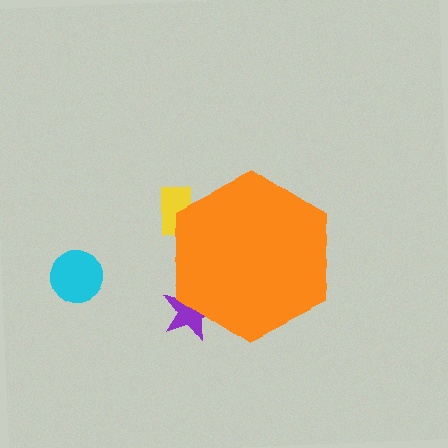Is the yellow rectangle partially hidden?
Yes, the yellow rectangle is partially hidden behind the orange hexagon.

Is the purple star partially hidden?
Yes, the purple star is partially hidden behind the orange hexagon.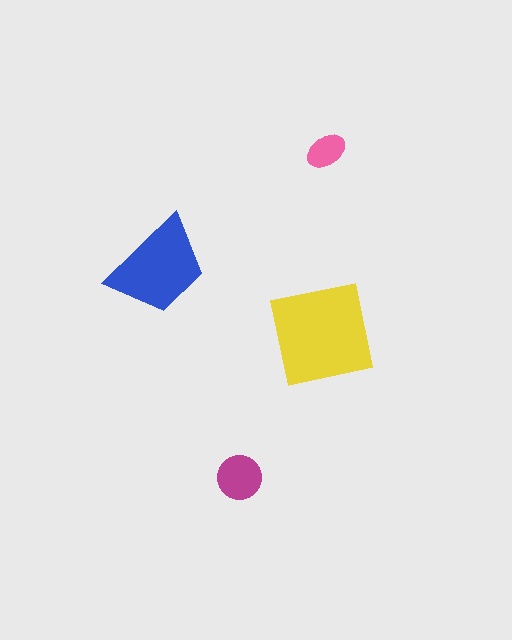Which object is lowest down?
The magenta circle is bottommost.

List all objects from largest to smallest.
The yellow square, the blue trapezoid, the magenta circle, the pink ellipse.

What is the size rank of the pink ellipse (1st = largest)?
4th.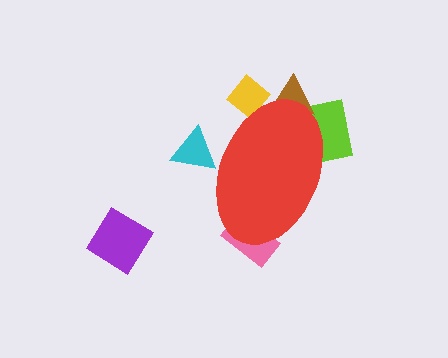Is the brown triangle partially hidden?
Yes, the brown triangle is partially hidden behind the red ellipse.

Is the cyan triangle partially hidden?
Yes, the cyan triangle is partially hidden behind the red ellipse.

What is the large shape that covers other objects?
A red ellipse.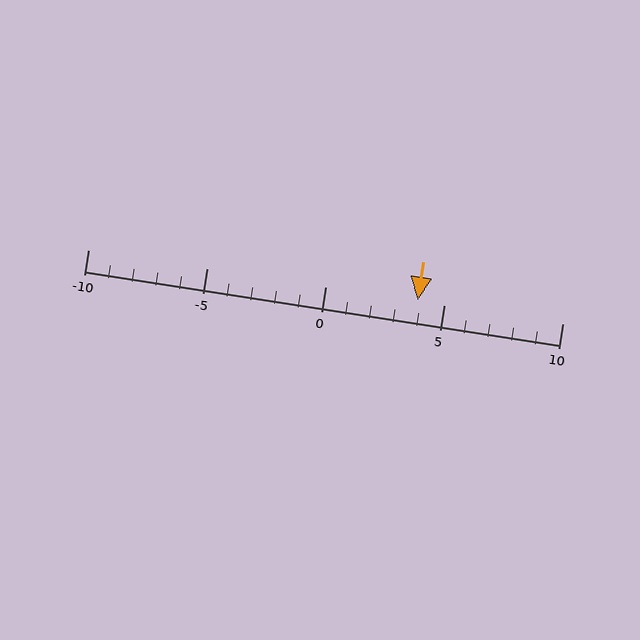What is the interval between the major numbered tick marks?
The major tick marks are spaced 5 units apart.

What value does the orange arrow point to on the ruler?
The orange arrow points to approximately 4.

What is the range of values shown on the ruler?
The ruler shows values from -10 to 10.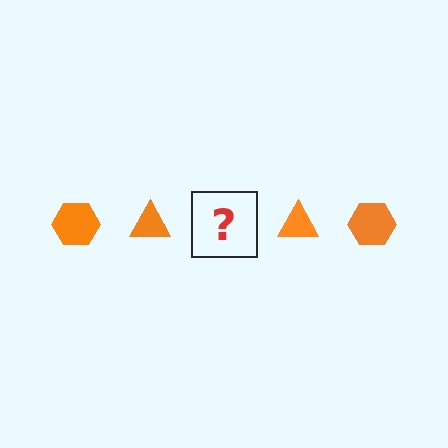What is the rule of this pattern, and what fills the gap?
The rule is that the pattern cycles through hexagon, triangle shapes in orange. The gap should be filled with an orange hexagon.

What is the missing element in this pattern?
The missing element is an orange hexagon.